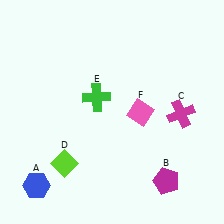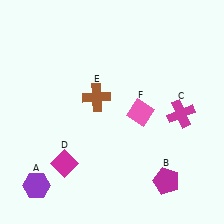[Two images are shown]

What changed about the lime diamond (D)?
In Image 1, D is lime. In Image 2, it changed to magenta.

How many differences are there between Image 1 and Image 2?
There are 3 differences between the two images.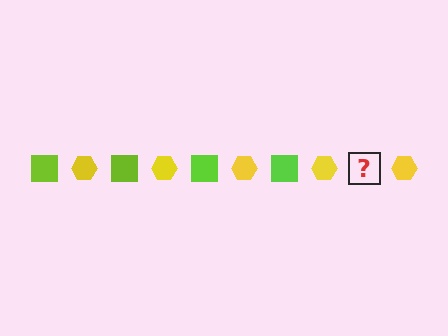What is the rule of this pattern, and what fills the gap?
The rule is that the pattern alternates between lime square and yellow hexagon. The gap should be filled with a lime square.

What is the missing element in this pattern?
The missing element is a lime square.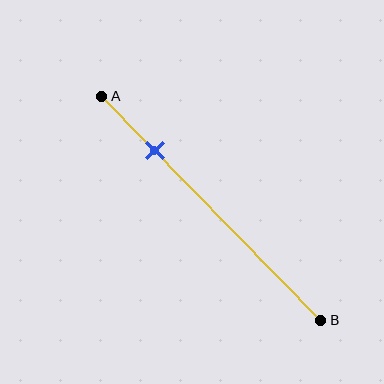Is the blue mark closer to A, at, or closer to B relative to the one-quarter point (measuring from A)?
The blue mark is approximately at the one-quarter point of segment AB.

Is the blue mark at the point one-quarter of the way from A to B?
Yes, the mark is approximately at the one-quarter point.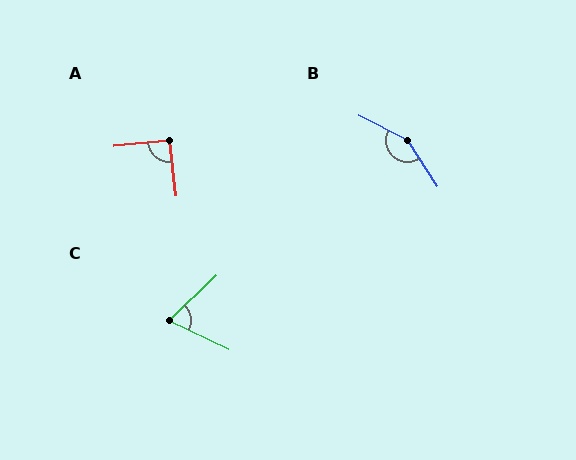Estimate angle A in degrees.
Approximately 91 degrees.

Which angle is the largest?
B, at approximately 150 degrees.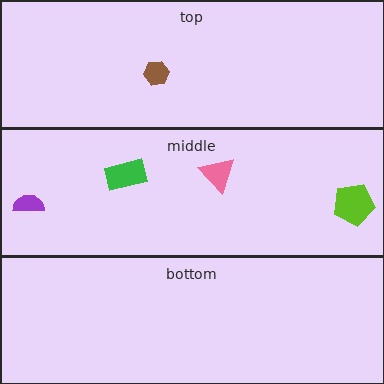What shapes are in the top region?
The brown hexagon.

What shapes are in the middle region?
The green rectangle, the lime pentagon, the pink triangle, the purple semicircle.